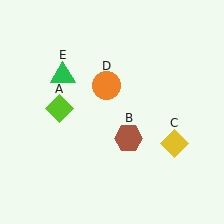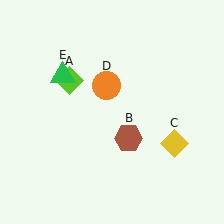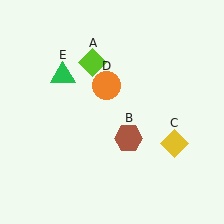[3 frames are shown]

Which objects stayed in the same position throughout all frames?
Brown hexagon (object B) and yellow diamond (object C) and orange circle (object D) and green triangle (object E) remained stationary.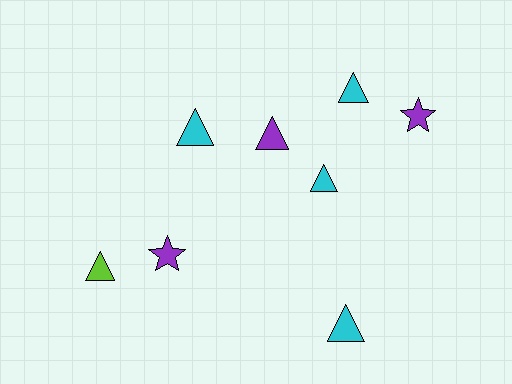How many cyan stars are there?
There are no cyan stars.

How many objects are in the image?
There are 8 objects.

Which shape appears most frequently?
Triangle, with 6 objects.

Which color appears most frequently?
Cyan, with 4 objects.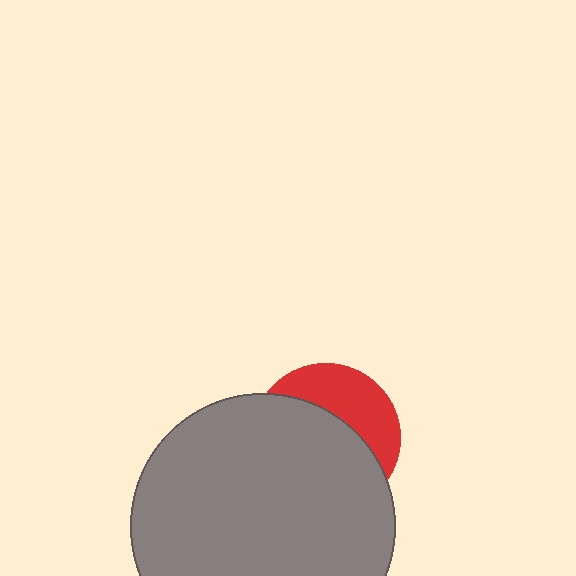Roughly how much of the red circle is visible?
A small part of it is visible (roughly 35%).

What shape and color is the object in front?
The object in front is a gray circle.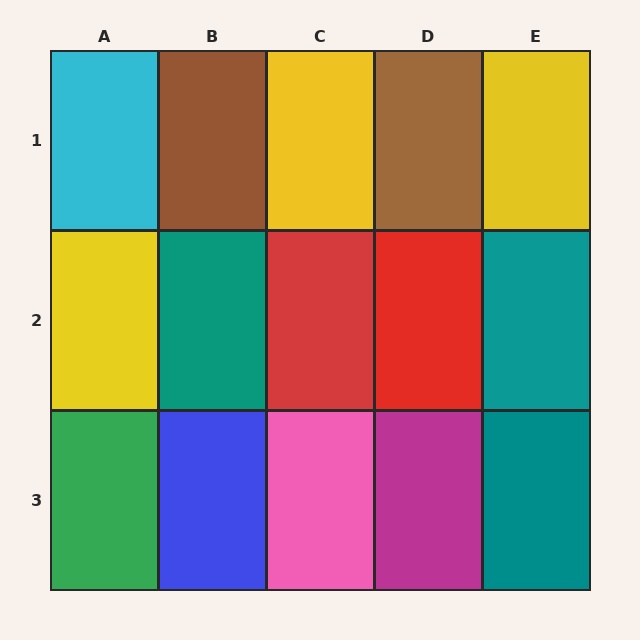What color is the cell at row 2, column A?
Yellow.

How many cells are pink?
1 cell is pink.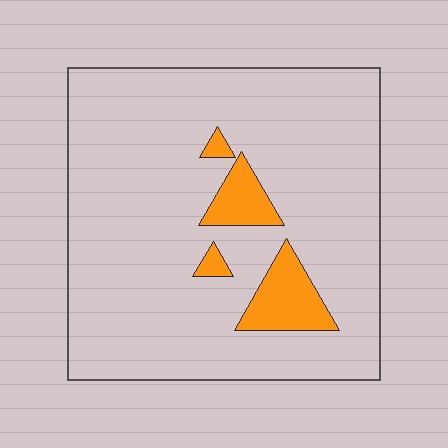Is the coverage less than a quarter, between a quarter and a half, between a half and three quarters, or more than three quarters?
Less than a quarter.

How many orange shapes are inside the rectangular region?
4.